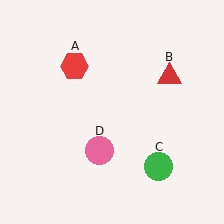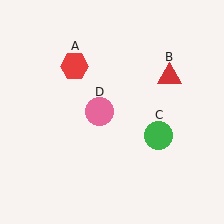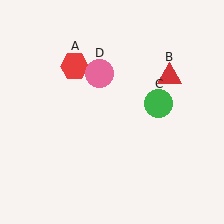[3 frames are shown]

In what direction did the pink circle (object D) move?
The pink circle (object D) moved up.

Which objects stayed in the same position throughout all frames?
Red hexagon (object A) and red triangle (object B) remained stationary.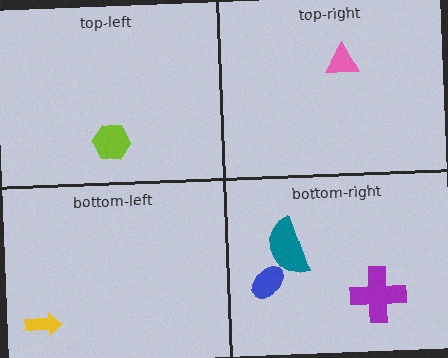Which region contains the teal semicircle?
The bottom-right region.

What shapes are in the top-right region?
The pink triangle.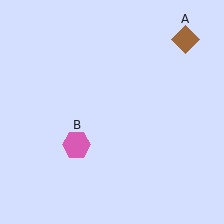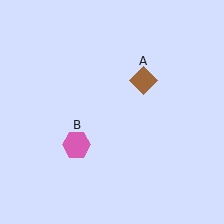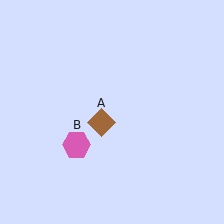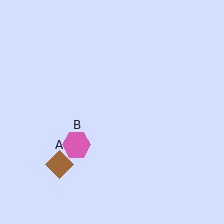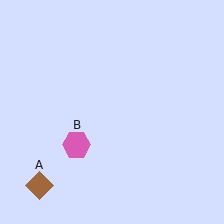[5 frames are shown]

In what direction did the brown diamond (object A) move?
The brown diamond (object A) moved down and to the left.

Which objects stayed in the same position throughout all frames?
Pink hexagon (object B) remained stationary.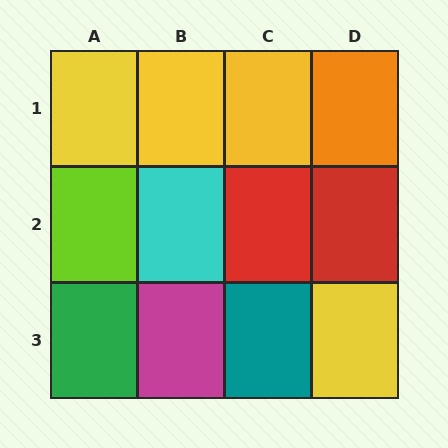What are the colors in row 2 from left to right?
Lime, cyan, red, red.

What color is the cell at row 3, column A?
Green.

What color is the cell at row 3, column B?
Magenta.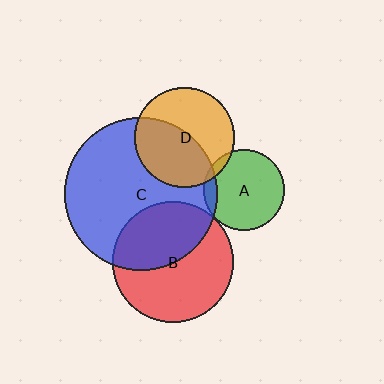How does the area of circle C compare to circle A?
Approximately 3.5 times.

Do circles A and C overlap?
Yes.